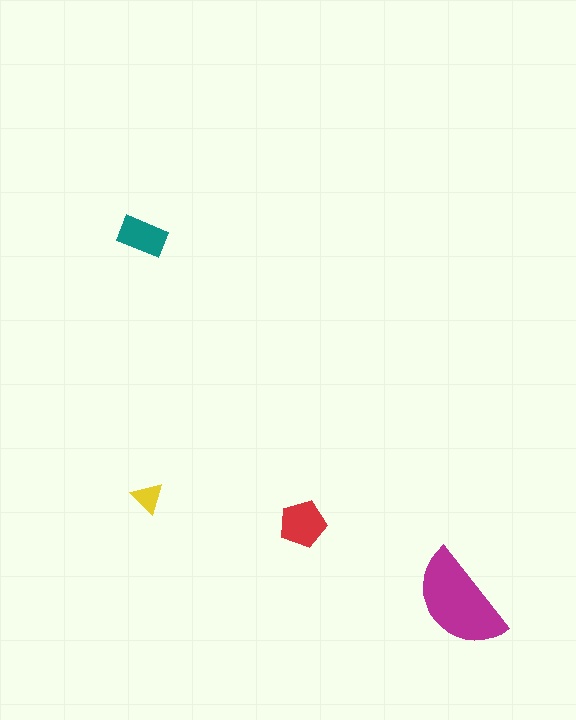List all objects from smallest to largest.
The yellow triangle, the teal rectangle, the red pentagon, the magenta semicircle.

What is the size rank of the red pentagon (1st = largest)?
2nd.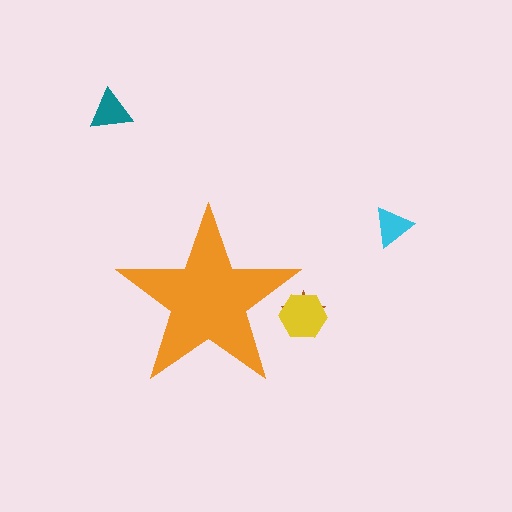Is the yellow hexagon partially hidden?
Yes, the yellow hexagon is partially hidden behind the orange star.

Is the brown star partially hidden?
Yes, the brown star is partially hidden behind the orange star.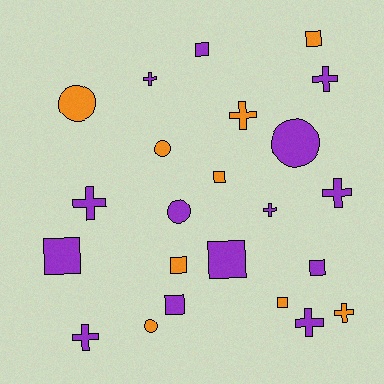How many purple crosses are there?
There are 7 purple crosses.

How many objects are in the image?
There are 23 objects.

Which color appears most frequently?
Purple, with 14 objects.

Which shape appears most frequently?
Square, with 9 objects.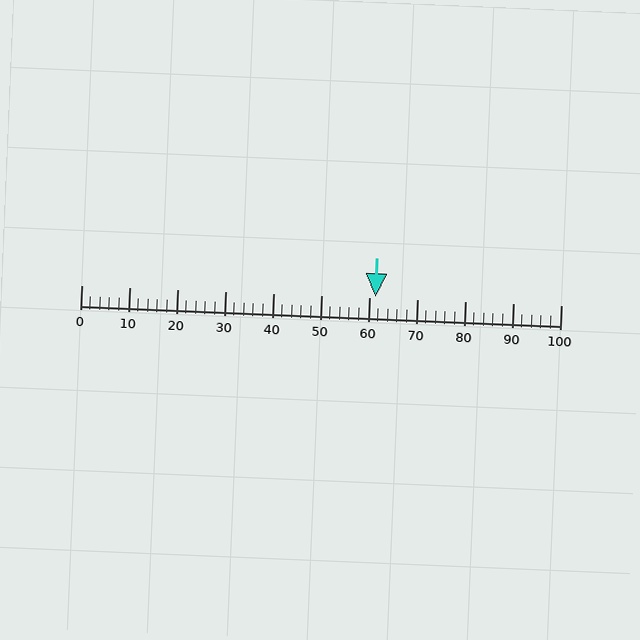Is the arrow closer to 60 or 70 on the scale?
The arrow is closer to 60.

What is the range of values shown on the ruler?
The ruler shows values from 0 to 100.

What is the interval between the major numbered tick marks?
The major tick marks are spaced 10 units apart.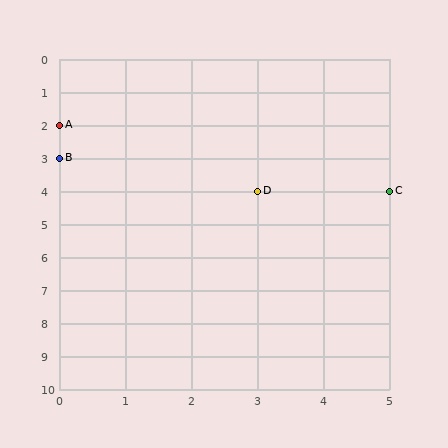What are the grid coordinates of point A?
Point A is at grid coordinates (0, 2).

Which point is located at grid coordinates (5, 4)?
Point C is at (5, 4).